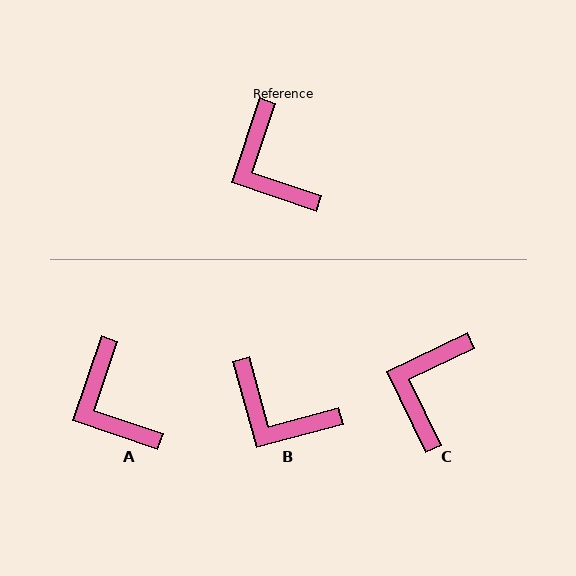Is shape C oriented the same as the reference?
No, it is off by about 46 degrees.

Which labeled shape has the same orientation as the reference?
A.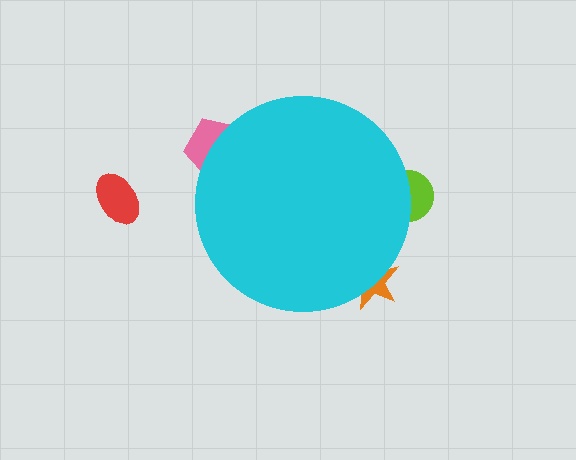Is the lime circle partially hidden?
Yes, the lime circle is partially hidden behind the cyan circle.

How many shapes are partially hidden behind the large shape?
3 shapes are partially hidden.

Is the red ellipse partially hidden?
No, the red ellipse is fully visible.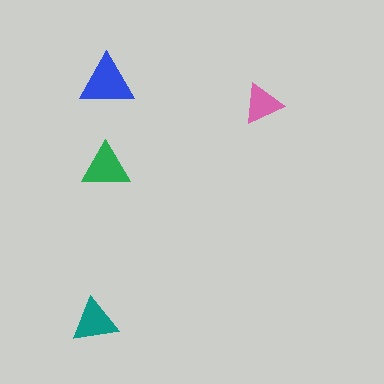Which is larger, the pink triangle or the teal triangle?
The teal one.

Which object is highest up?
The blue triangle is topmost.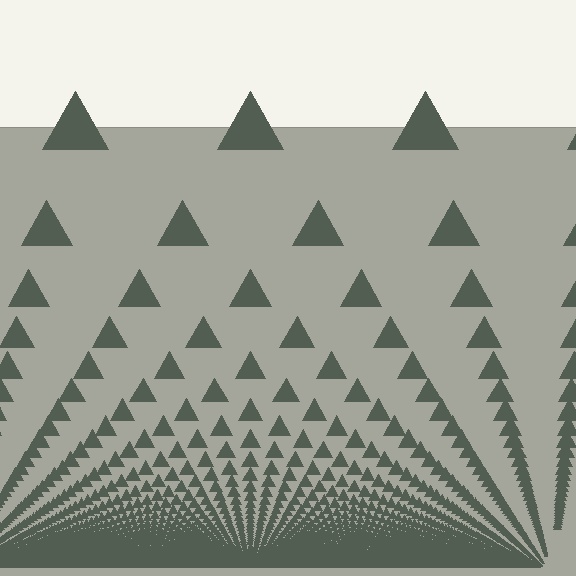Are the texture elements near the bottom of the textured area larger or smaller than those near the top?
Smaller. The gradient is inverted — elements near the bottom are smaller and denser.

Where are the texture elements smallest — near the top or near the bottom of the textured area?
Near the bottom.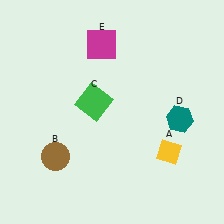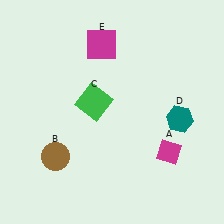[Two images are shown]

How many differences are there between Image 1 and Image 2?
There is 1 difference between the two images.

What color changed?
The diamond (A) changed from yellow in Image 1 to magenta in Image 2.